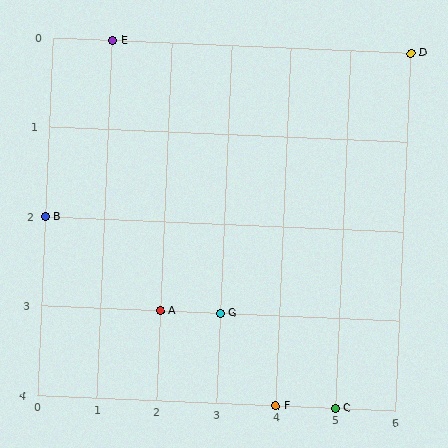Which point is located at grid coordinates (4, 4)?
Point F is at (4, 4).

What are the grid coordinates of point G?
Point G is at grid coordinates (3, 3).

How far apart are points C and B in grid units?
Points C and B are 5 columns and 2 rows apart (about 5.4 grid units diagonally).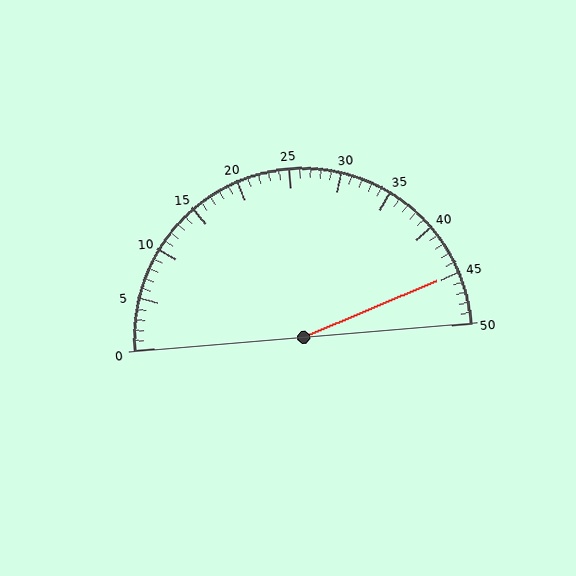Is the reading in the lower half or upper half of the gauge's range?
The reading is in the upper half of the range (0 to 50).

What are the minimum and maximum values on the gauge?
The gauge ranges from 0 to 50.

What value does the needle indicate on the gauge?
The needle indicates approximately 45.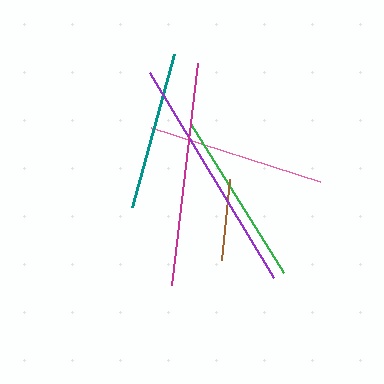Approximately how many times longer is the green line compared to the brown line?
The green line is approximately 2.2 times the length of the brown line.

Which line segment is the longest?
The purple line is the longest at approximately 239 pixels.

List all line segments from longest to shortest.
From longest to shortest: purple, magenta, pink, green, teal, brown.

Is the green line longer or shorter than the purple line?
The purple line is longer than the green line.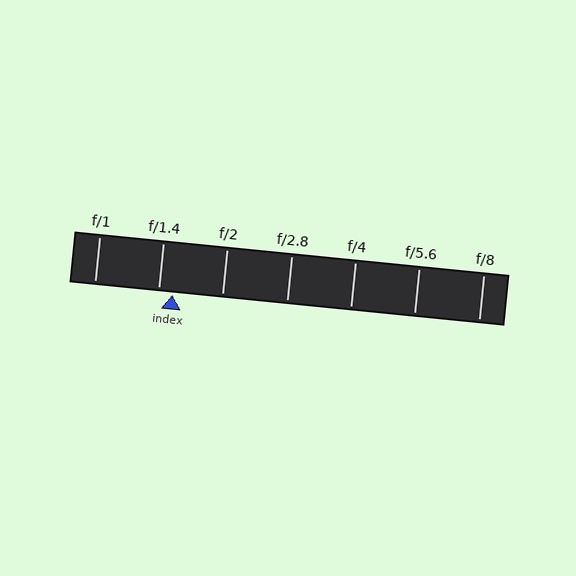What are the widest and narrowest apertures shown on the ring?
The widest aperture shown is f/1 and the narrowest is f/8.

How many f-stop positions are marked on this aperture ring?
There are 7 f-stop positions marked.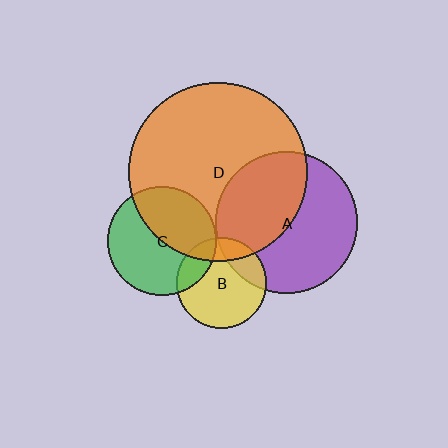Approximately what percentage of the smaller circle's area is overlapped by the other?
Approximately 45%.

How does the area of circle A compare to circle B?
Approximately 2.5 times.